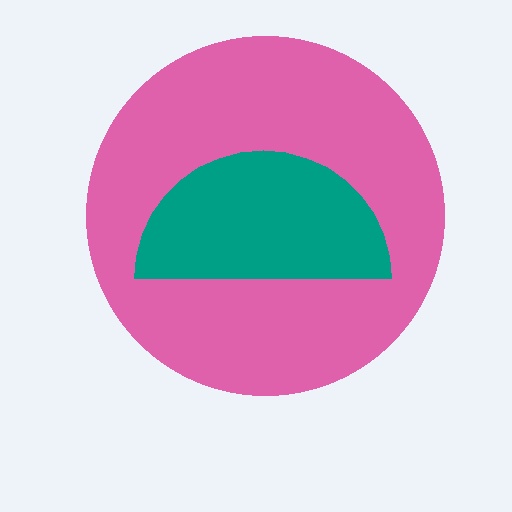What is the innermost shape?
The teal semicircle.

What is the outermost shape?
The pink circle.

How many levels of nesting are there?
2.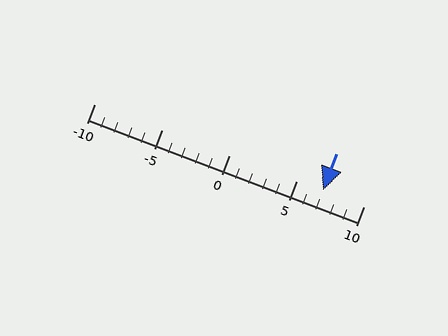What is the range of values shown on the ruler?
The ruler shows values from -10 to 10.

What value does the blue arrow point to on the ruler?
The blue arrow points to approximately 7.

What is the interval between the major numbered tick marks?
The major tick marks are spaced 5 units apart.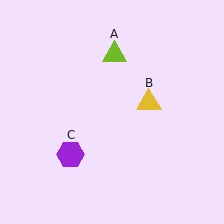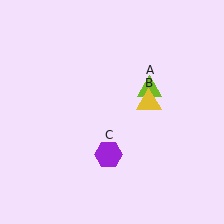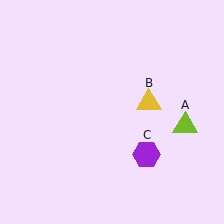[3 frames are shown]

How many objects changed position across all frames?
2 objects changed position: lime triangle (object A), purple hexagon (object C).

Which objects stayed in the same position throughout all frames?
Yellow triangle (object B) remained stationary.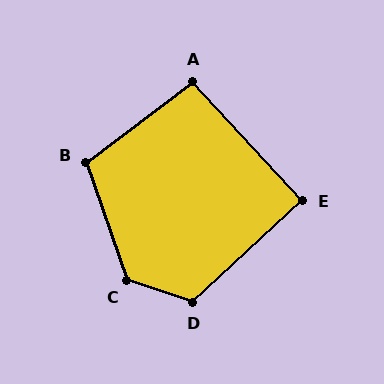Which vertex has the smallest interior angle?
E, at approximately 90 degrees.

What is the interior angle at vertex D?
Approximately 119 degrees (obtuse).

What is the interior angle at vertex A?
Approximately 96 degrees (obtuse).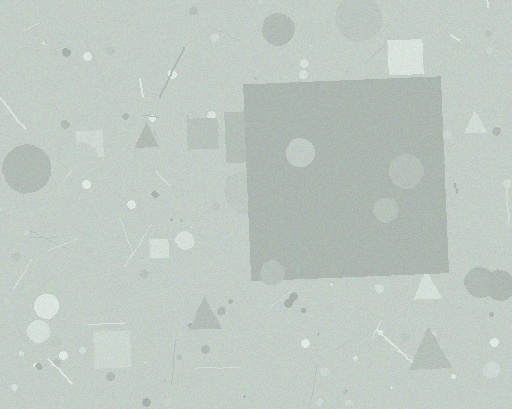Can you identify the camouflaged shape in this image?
The camouflaged shape is a square.